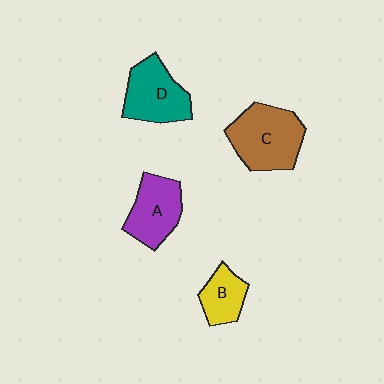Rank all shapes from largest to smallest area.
From largest to smallest: C (brown), D (teal), A (purple), B (yellow).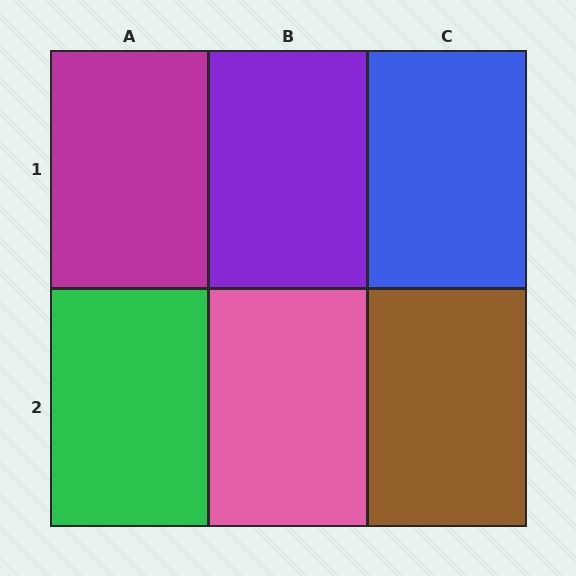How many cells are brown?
1 cell is brown.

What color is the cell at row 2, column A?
Green.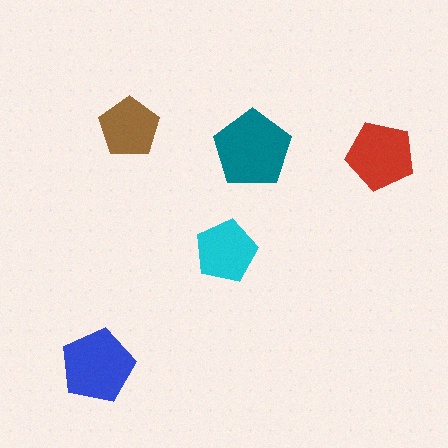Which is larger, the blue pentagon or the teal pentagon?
The teal one.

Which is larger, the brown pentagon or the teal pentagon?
The teal one.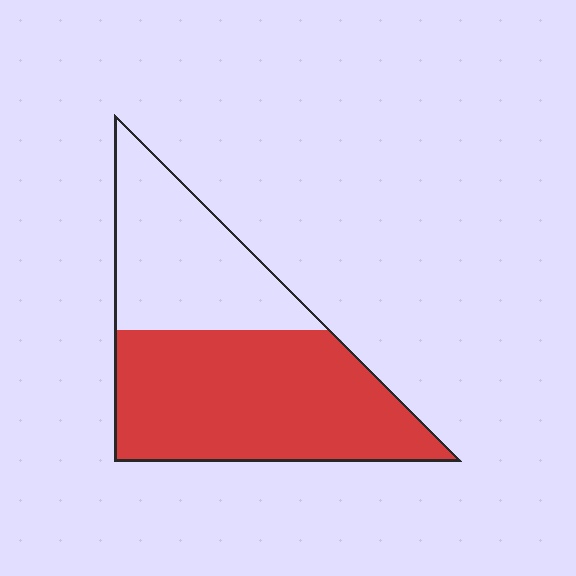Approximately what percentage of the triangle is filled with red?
Approximately 60%.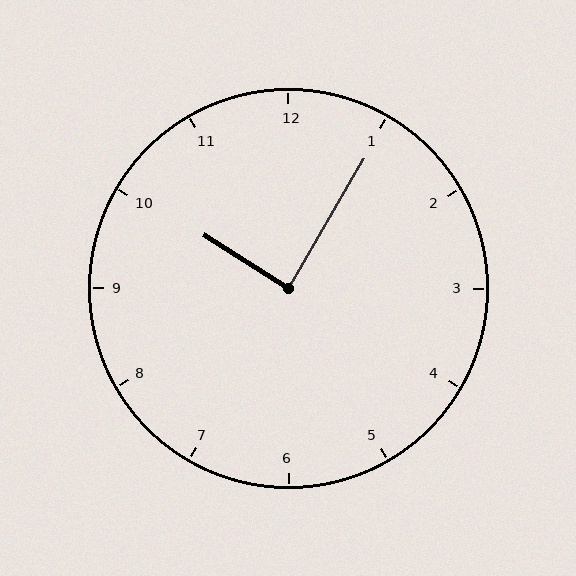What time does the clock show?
10:05.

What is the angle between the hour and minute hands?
Approximately 88 degrees.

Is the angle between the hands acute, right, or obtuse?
It is right.